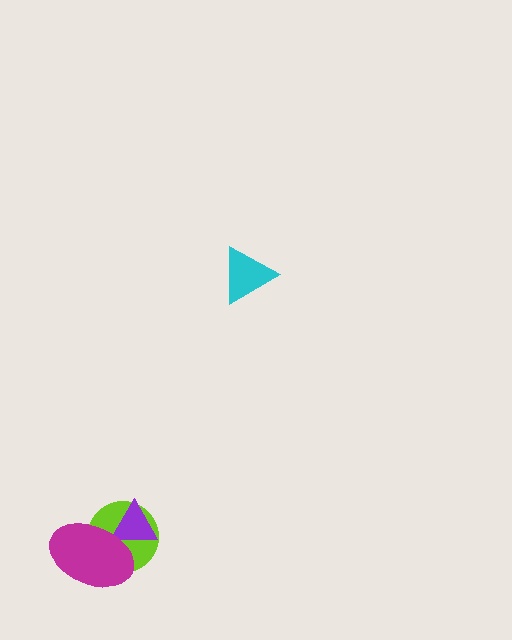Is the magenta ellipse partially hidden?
No, no other shape covers it.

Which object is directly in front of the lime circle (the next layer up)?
The purple triangle is directly in front of the lime circle.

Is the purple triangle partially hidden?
Yes, it is partially covered by another shape.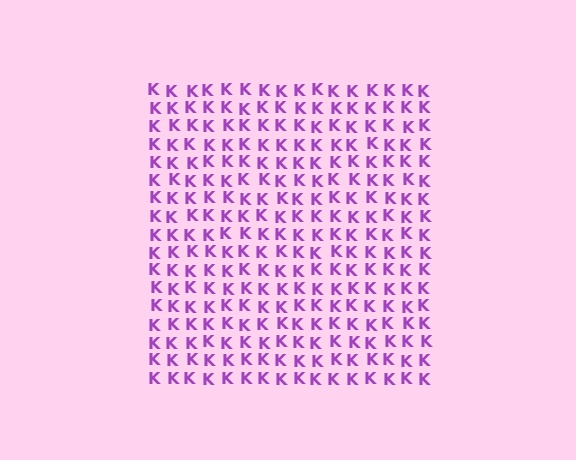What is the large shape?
The large shape is a square.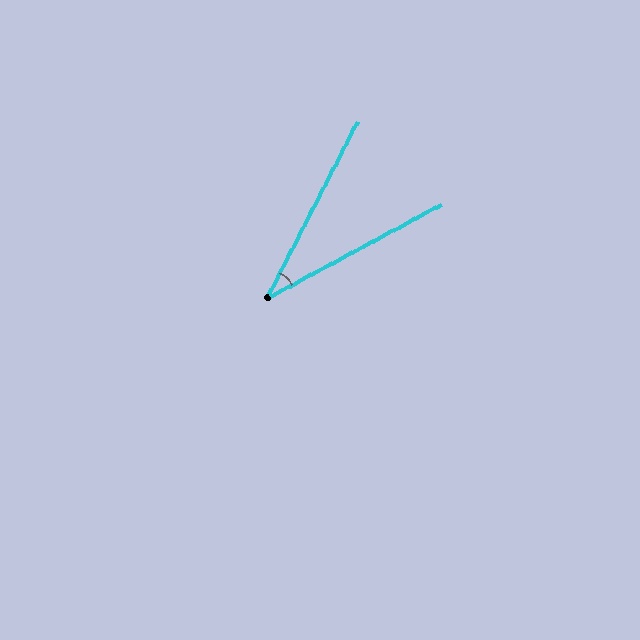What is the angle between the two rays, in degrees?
Approximately 35 degrees.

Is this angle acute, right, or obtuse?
It is acute.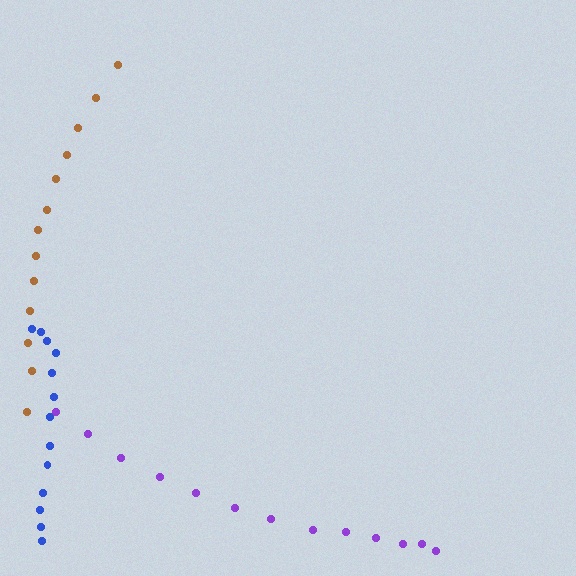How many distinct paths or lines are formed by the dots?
There are 3 distinct paths.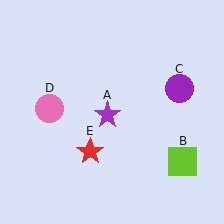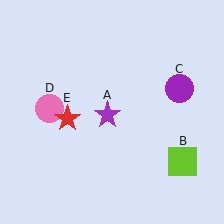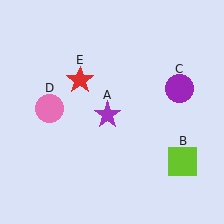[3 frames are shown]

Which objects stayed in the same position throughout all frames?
Purple star (object A) and lime square (object B) and purple circle (object C) and pink circle (object D) remained stationary.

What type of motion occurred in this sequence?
The red star (object E) rotated clockwise around the center of the scene.